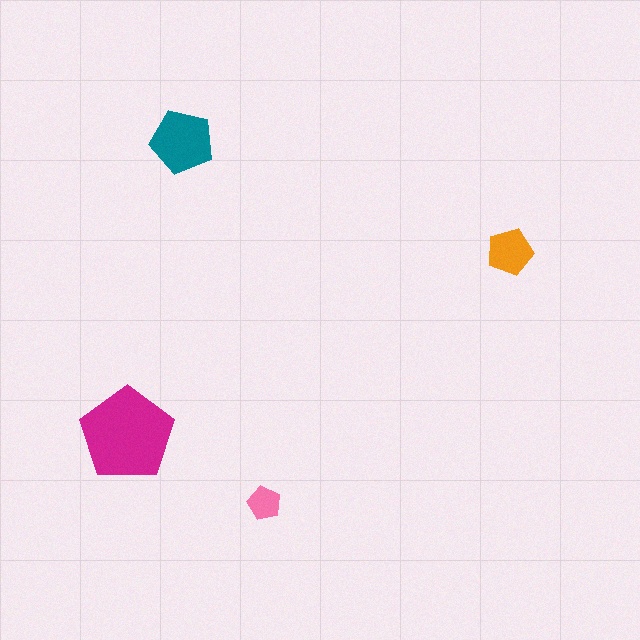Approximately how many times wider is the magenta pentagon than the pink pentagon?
About 3 times wider.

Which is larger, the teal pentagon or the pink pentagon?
The teal one.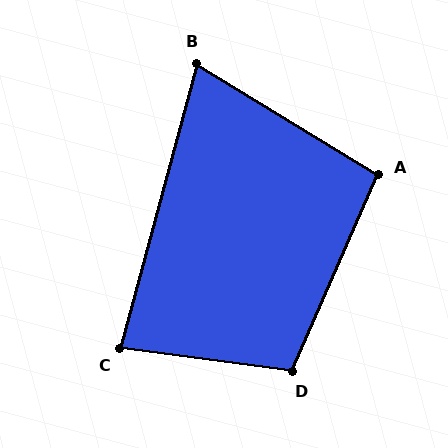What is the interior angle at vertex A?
Approximately 97 degrees (obtuse).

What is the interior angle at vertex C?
Approximately 83 degrees (acute).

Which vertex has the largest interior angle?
D, at approximately 106 degrees.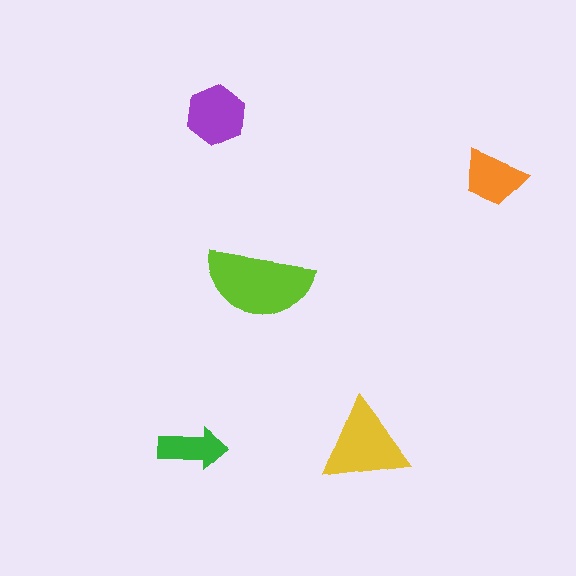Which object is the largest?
The lime semicircle.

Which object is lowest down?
The green arrow is bottommost.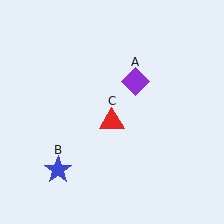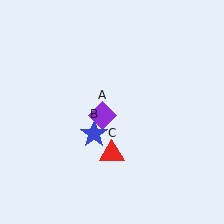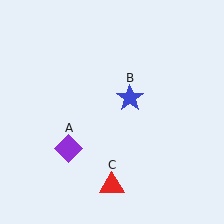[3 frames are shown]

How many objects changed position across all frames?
3 objects changed position: purple diamond (object A), blue star (object B), red triangle (object C).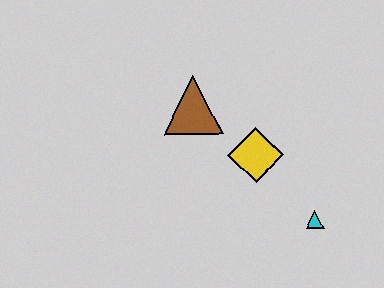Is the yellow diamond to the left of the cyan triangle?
Yes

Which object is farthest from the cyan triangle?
The brown triangle is farthest from the cyan triangle.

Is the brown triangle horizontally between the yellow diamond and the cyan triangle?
No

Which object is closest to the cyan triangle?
The yellow diamond is closest to the cyan triangle.